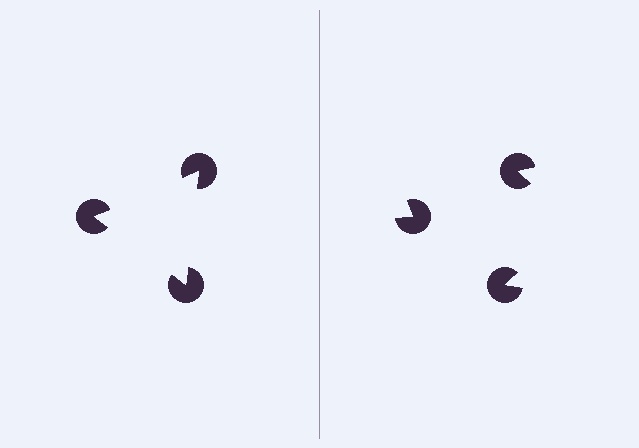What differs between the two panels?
The pac-man discs are positioned identically on both sides; only the wedge orientations differ. On the left they align to a triangle; on the right they are misaligned.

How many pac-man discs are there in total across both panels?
6 — 3 on each side.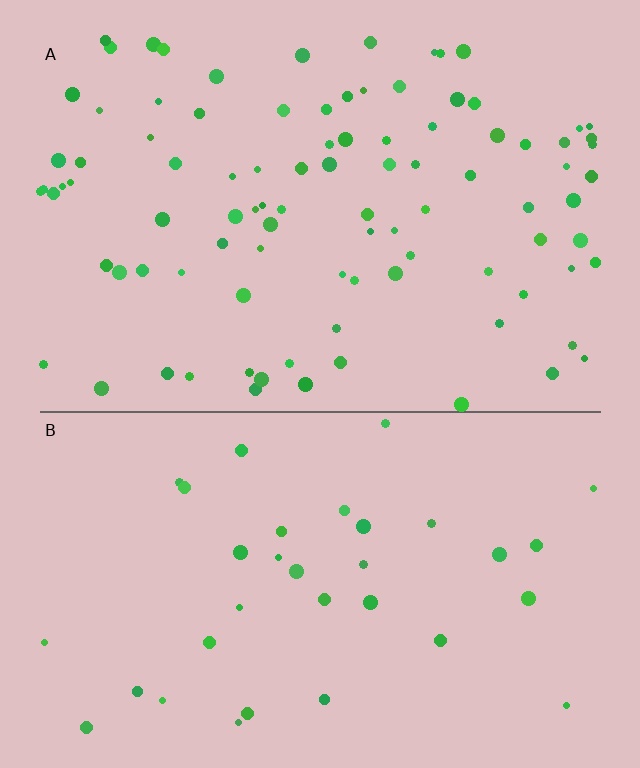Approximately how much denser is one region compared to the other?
Approximately 2.8× — region A over region B.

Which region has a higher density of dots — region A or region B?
A (the top).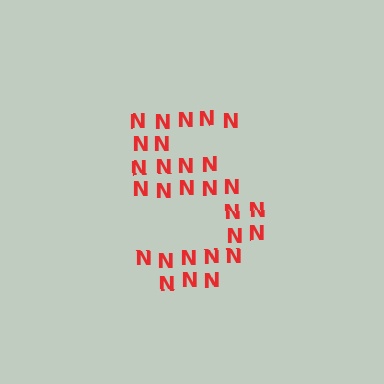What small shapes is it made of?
It is made of small letter N's.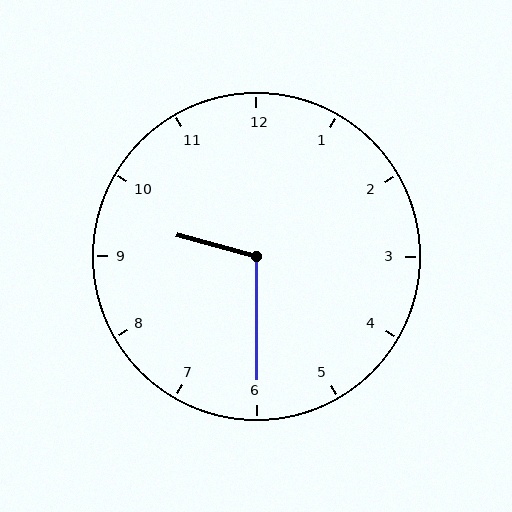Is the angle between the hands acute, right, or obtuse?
It is obtuse.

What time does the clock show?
9:30.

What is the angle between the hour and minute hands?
Approximately 105 degrees.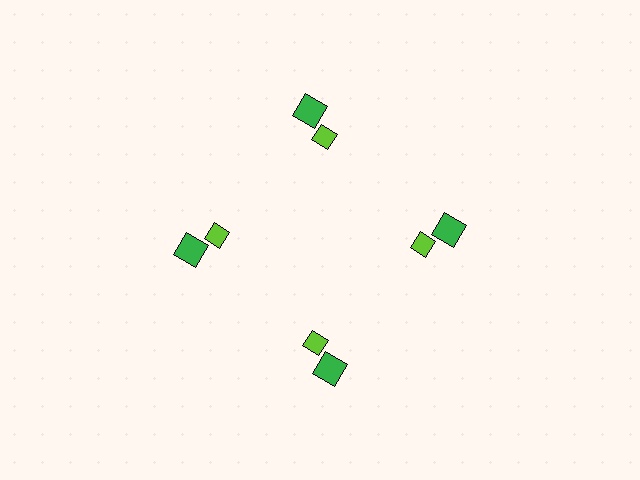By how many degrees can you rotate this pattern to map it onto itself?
The pattern maps onto itself every 90 degrees of rotation.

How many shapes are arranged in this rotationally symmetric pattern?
There are 8 shapes, arranged in 4 groups of 2.